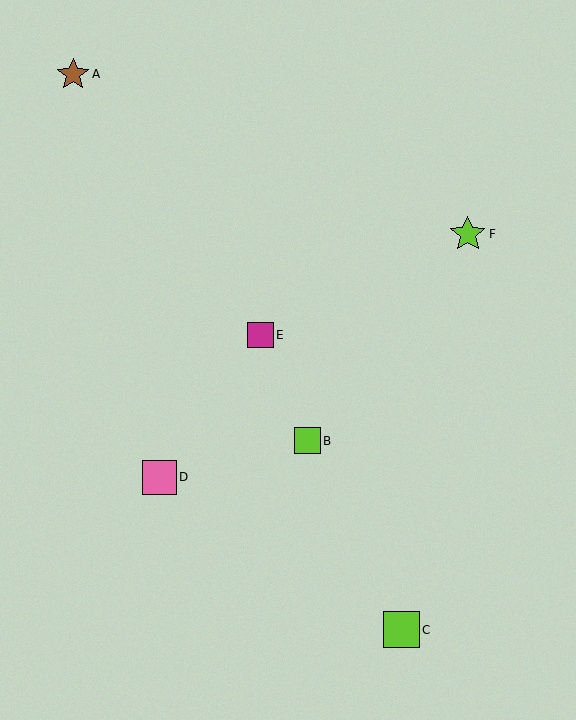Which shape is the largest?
The lime star (labeled F) is the largest.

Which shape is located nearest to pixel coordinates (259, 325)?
The magenta square (labeled E) at (261, 335) is nearest to that location.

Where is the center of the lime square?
The center of the lime square is at (307, 441).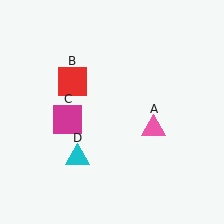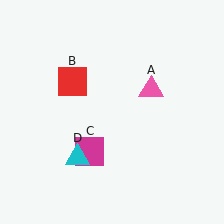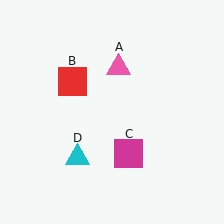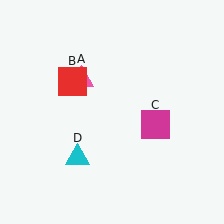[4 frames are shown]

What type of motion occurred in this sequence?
The pink triangle (object A), magenta square (object C) rotated counterclockwise around the center of the scene.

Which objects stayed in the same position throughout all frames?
Red square (object B) and cyan triangle (object D) remained stationary.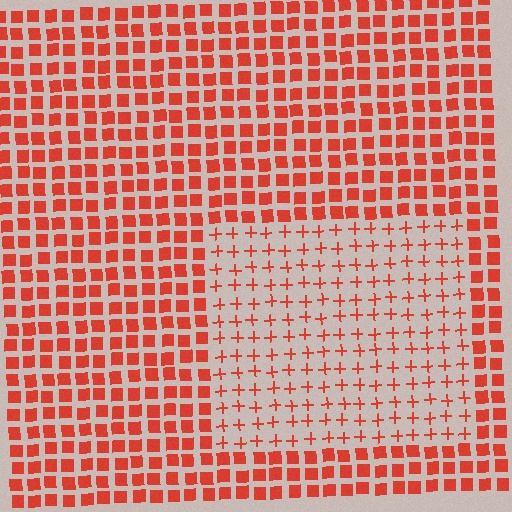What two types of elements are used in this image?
The image uses plus signs inside the rectangle region and squares outside it.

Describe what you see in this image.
The image is filled with small red elements arranged in a uniform grid. A rectangle-shaped region contains plus signs, while the surrounding area contains squares. The boundary is defined purely by the change in element shape.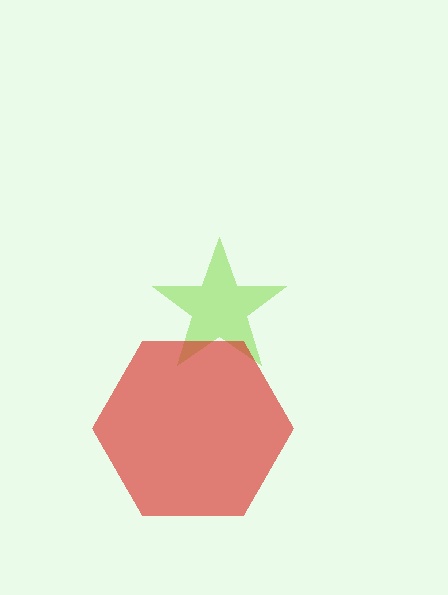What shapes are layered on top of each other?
The layered shapes are: a lime star, a red hexagon.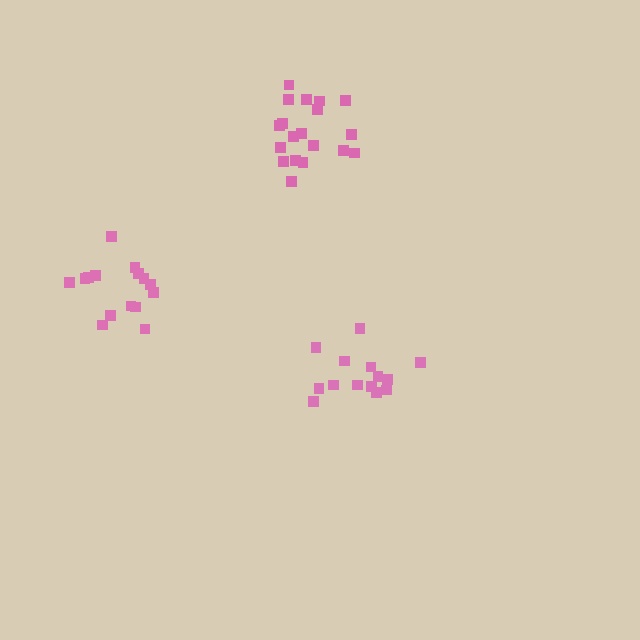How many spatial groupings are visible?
There are 3 spatial groupings.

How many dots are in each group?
Group 1: 19 dots, Group 2: 15 dots, Group 3: 14 dots (48 total).